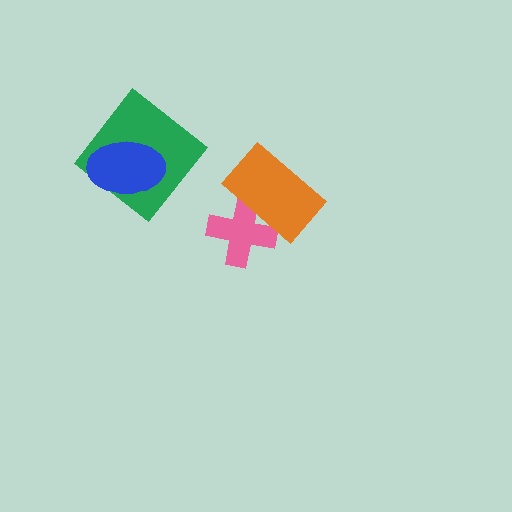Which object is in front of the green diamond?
The blue ellipse is in front of the green diamond.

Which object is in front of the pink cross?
The orange rectangle is in front of the pink cross.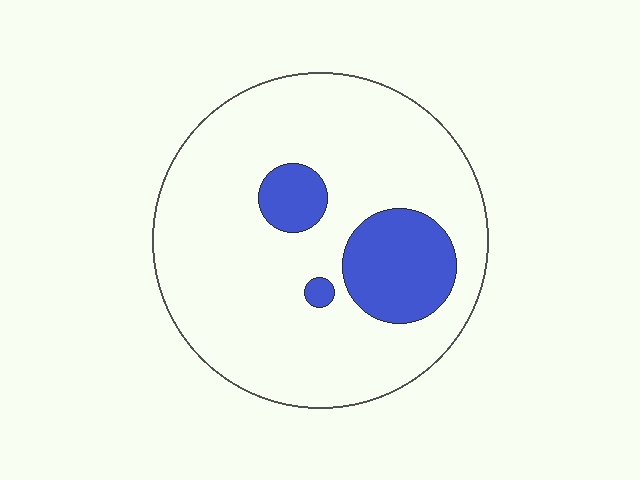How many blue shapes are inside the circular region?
3.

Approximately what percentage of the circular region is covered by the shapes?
Approximately 15%.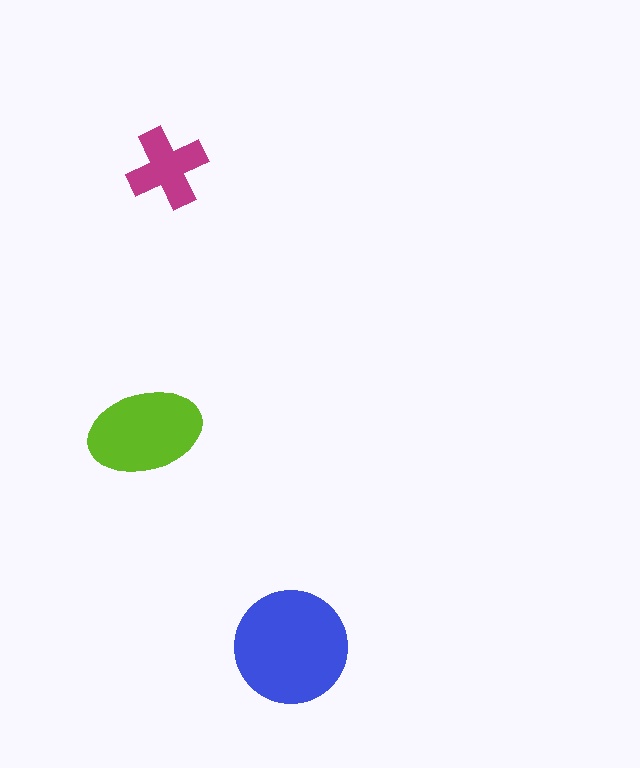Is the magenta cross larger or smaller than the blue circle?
Smaller.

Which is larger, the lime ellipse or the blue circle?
The blue circle.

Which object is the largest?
The blue circle.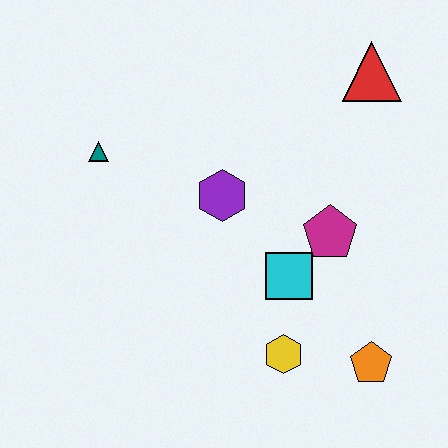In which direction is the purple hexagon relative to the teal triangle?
The purple hexagon is to the right of the teal triangle.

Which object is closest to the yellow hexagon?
The cyan square is closest to the yellow hexagon.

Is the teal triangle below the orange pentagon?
No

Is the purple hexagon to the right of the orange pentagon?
No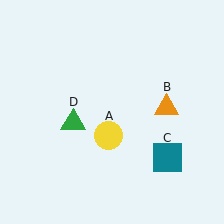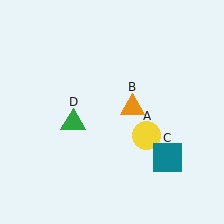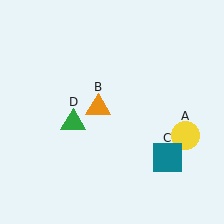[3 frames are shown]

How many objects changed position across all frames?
2 objects changed position: yellow circle (object A), orange triangle (object B).